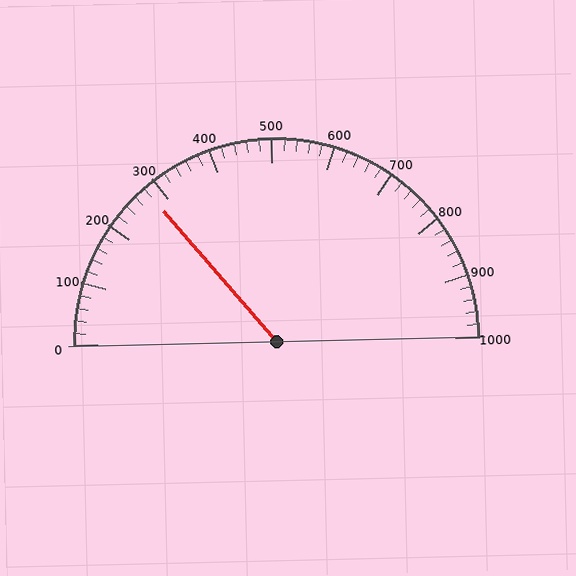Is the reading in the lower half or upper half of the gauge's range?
The reading is in the lower half of the range (0 to 1000).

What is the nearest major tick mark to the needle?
The nearest major tick mark is 300.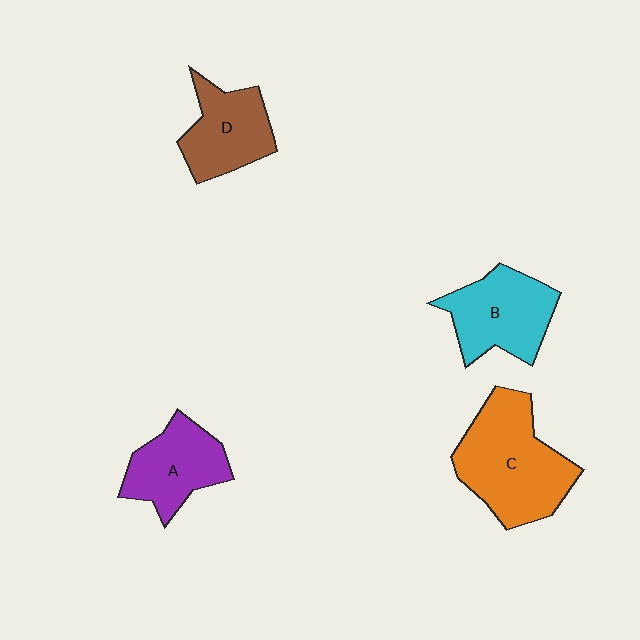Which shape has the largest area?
Shape C (orange).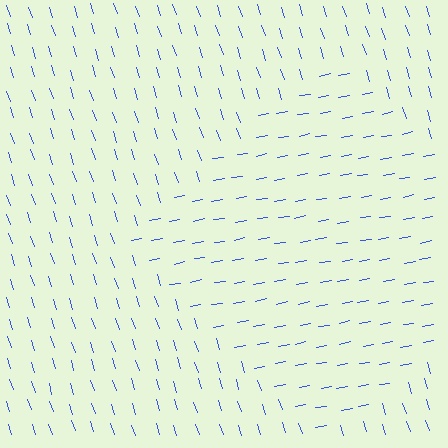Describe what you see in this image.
The image is filled with small blue line segments. A diamond region in the image has lines oriented differently from the surrounding lines, creating a visible texture boundary.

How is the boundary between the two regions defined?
The boundary is defined purely by a change in line orientation (approximately 83 degrees difference). All lines are the same color and thickness.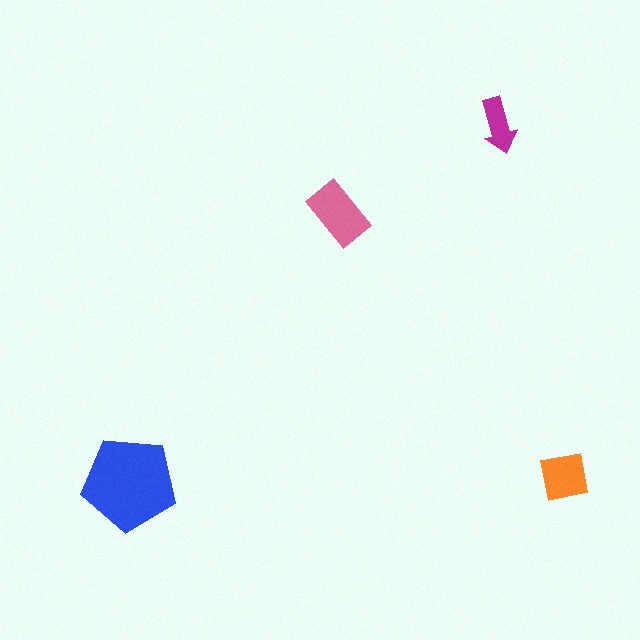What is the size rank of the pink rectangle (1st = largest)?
2nd.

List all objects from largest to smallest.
The blue pentagon, the pink rectangle, the orange square, the magenta arrow.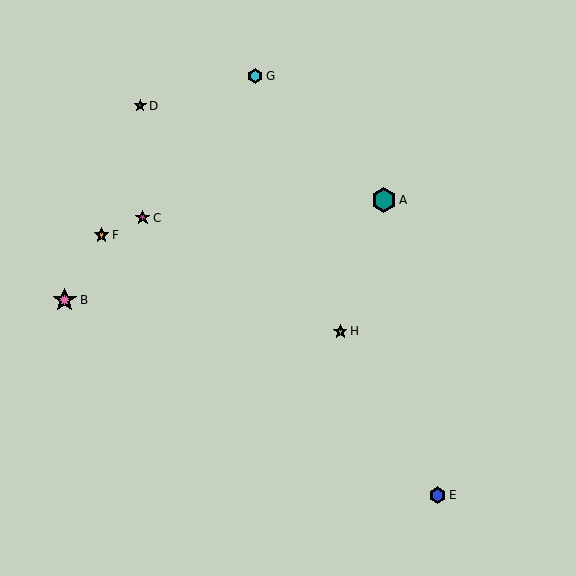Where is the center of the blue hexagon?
The center of the blue hexagon is at (437, 495).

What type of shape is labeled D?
Shape D is a teal star.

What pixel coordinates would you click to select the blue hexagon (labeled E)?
Click at (437, 495) to select the blue hexagon E.